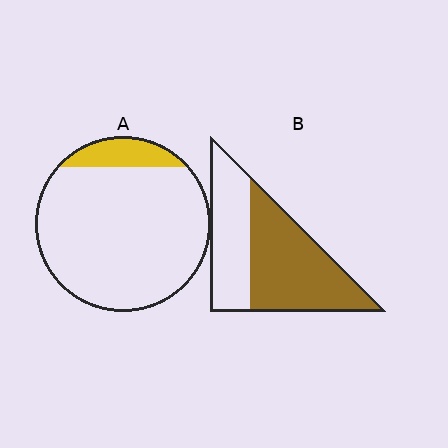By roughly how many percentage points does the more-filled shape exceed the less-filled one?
By roughly 50 percentage points (B over A).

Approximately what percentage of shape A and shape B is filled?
A is approximately 10% and B is approximately 60%.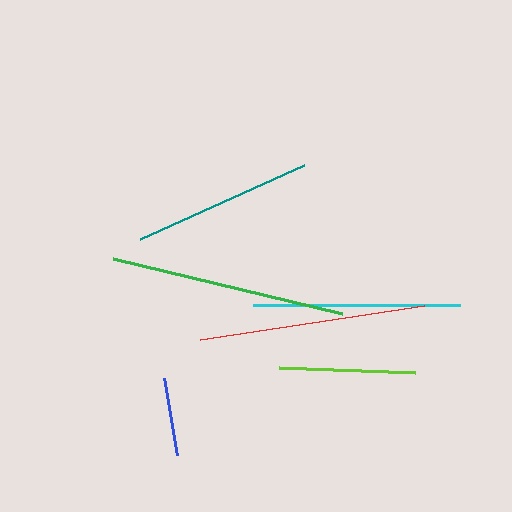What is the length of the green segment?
The green segment is approximately 235 pixels long.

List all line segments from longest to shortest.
From longest to shortest: green, red, cyan, teal, lime, blue.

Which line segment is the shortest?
The blue line is the shortest at approximately 78 pixels.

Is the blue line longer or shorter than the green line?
The green line is longer than the blue line.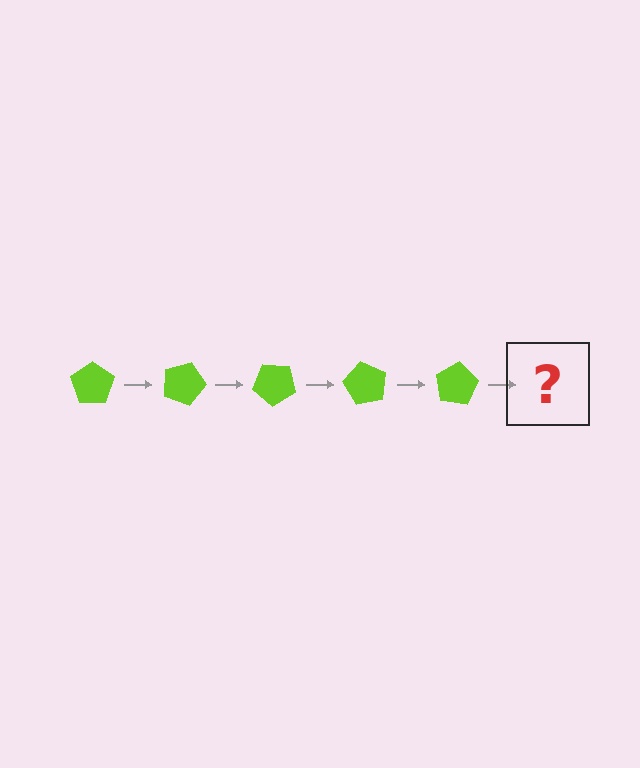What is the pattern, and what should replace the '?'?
The pattern is that the pentagon rotates 20 degrees each step. The '?' should be a lime pentagon rotated 100 degrees.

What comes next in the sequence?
The next element should be a lime pentagon rotated 100 degrees.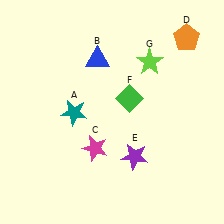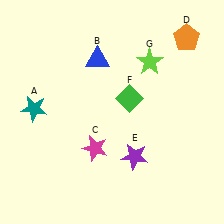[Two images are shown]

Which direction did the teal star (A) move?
The teal star (A) moved left.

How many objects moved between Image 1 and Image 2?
1 object moved between the two images.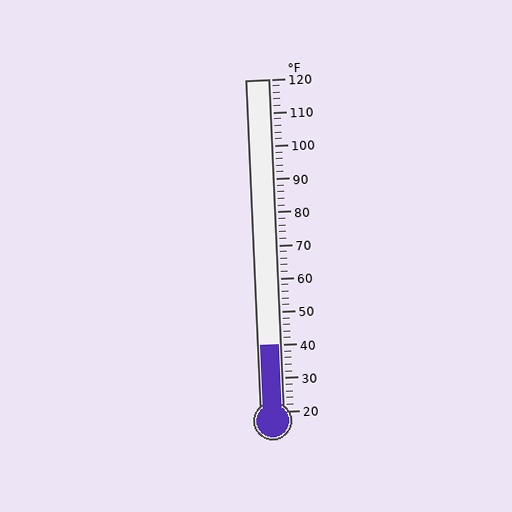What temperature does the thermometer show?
The thermometer shows approximately 40°F.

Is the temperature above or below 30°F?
The temperature is above 30°F.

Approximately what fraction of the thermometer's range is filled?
The thermometer is filled to approximately 20% of its range.